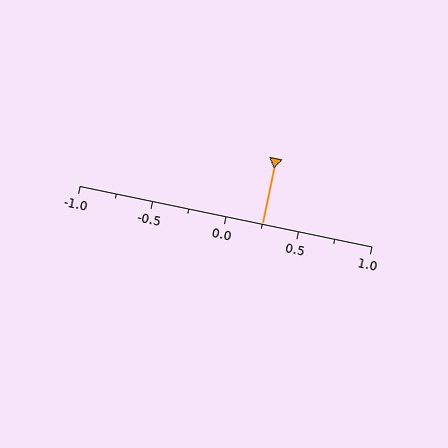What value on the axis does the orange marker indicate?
The marker indicates approximately 0.25.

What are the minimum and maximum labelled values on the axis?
The axis runs from -1.0 to 1.0.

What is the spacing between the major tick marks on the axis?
The major ticks are spaced 0.5 apart.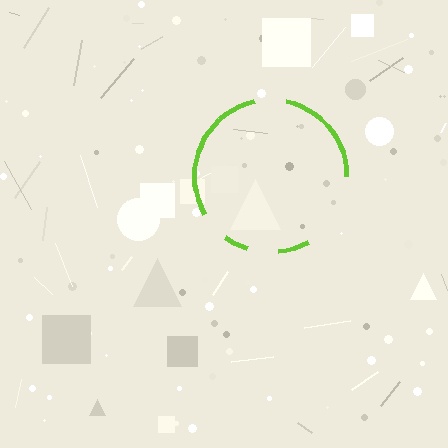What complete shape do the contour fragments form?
The contour fragments form a circle.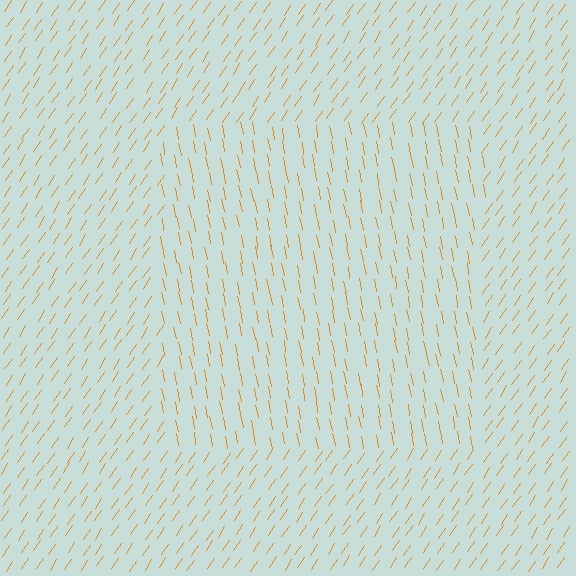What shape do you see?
I see a rectangle.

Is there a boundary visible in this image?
Yes, there is a texture boundary formed by a change in line orientation.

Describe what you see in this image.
The image is filled with small orange line segments. A rectangle region in the image has lines oriented differently from the surrounding lines, creating a visible texture boundary.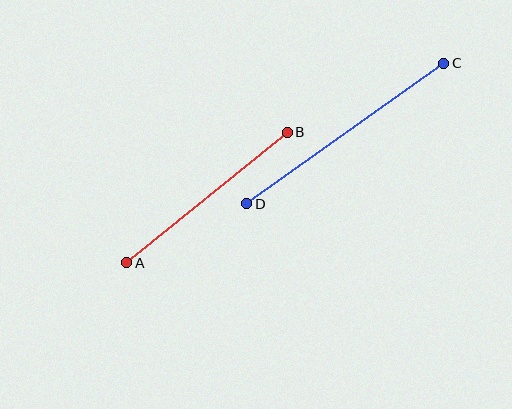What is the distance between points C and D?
The distance is approximately 242 pixels.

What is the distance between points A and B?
The distance is approximately 207 pixels.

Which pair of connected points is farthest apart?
Points C and D are farthest apart.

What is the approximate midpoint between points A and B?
The midpoint is at approximately (207, 197) pixels.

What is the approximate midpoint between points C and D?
The midpoint is at approximately (345, 134) pixels.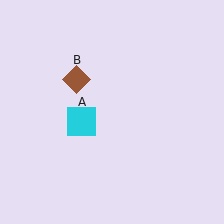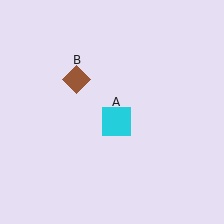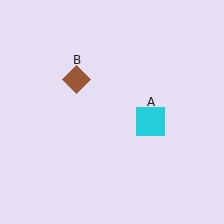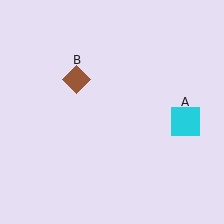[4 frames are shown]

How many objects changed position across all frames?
1 object changed position: cyan square (object A).